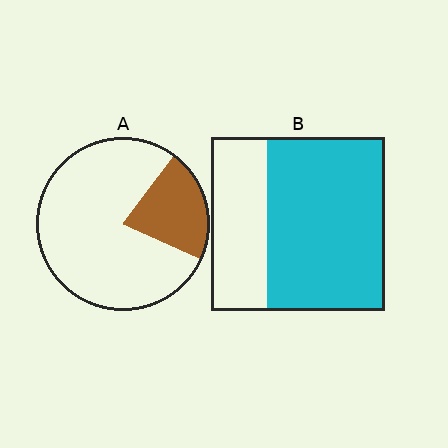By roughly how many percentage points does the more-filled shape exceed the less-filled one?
By roughly 45 percentage points (B over A).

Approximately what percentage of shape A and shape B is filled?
A is approximately 20% and B is approximately 70%.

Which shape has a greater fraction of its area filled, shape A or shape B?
Shape B.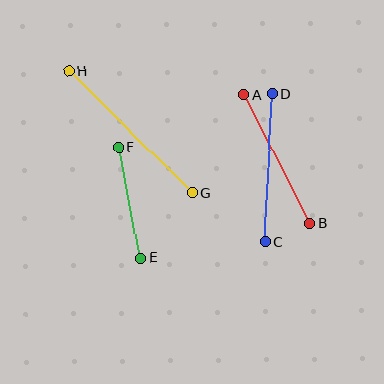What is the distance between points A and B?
The distance is approximately 144 pixels.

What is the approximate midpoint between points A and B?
The midpoint is at approximately (277, 159) pixels.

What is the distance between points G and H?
The distance is approximately 173 pixels.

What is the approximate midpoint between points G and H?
The midpoint is at approximately (130, 132) pixels.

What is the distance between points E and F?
The distance is approximately 113 pixels.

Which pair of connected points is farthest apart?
Points G and H are farthest apart.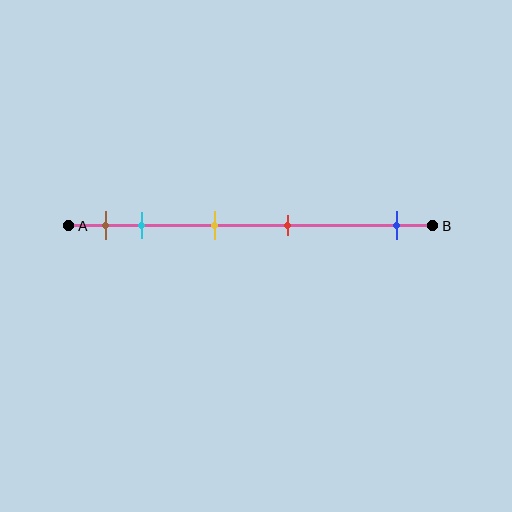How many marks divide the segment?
There are 5 marks dividing the segment.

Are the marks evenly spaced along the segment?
No, the marks are not evenly spaced.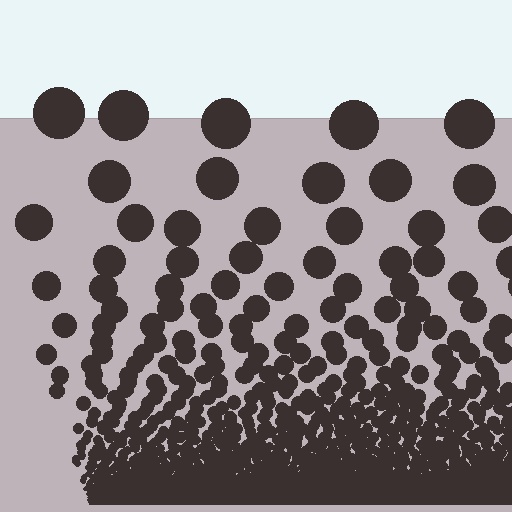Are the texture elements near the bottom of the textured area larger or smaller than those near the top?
Smaller. The gradient is inverted — elements near the bottom are smaller and denser.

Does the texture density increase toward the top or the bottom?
Density increases toward the bottom.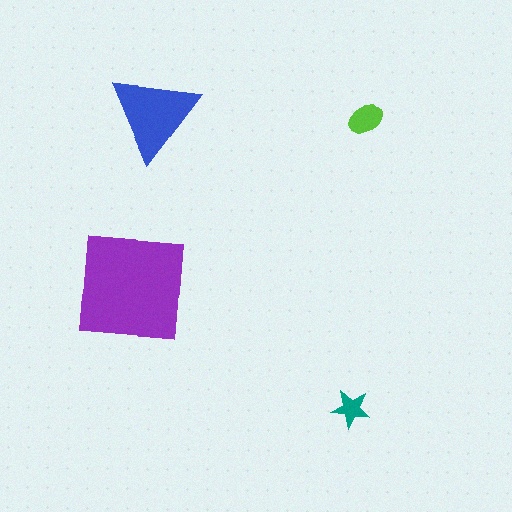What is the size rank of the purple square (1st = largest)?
1st.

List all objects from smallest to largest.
The teal star, the lime ellipse, the blue triangle, the purple square.